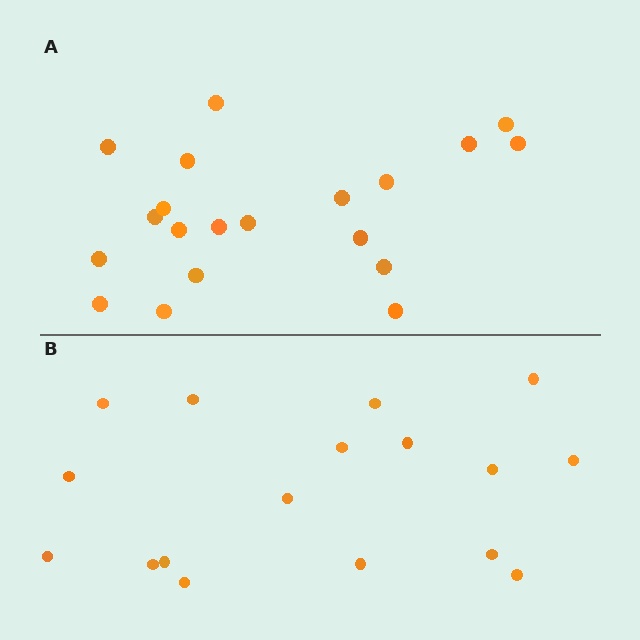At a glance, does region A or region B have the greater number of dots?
Region A (the top region) has more dots.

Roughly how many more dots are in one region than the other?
Region A has just a few more — roughly 2 or 3 more dots than region B.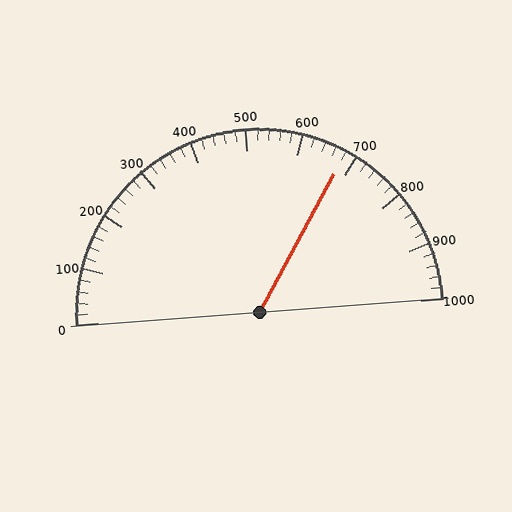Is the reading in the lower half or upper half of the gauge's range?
The reading is in the upper half of the range (0 to 1000).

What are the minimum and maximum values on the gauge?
The gauge ranges from 0 to 1000.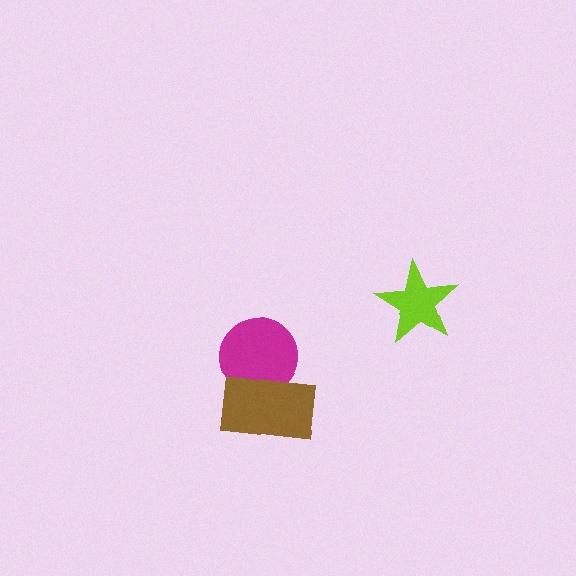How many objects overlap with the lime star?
0 objects overlap with the lime star.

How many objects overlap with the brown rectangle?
1 object overlaps with the brown rectangle.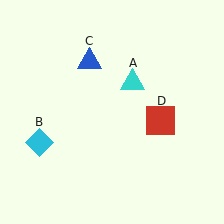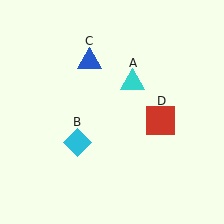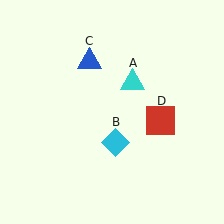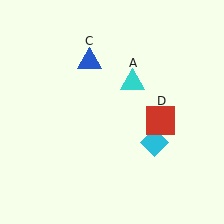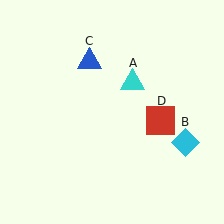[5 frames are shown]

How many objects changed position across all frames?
1 object changed position: cyan diamond (object B).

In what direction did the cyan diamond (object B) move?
The cyan diamond (object B) moved right.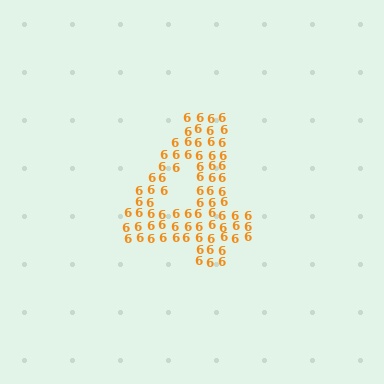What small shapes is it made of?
It is made of small digit 6's.